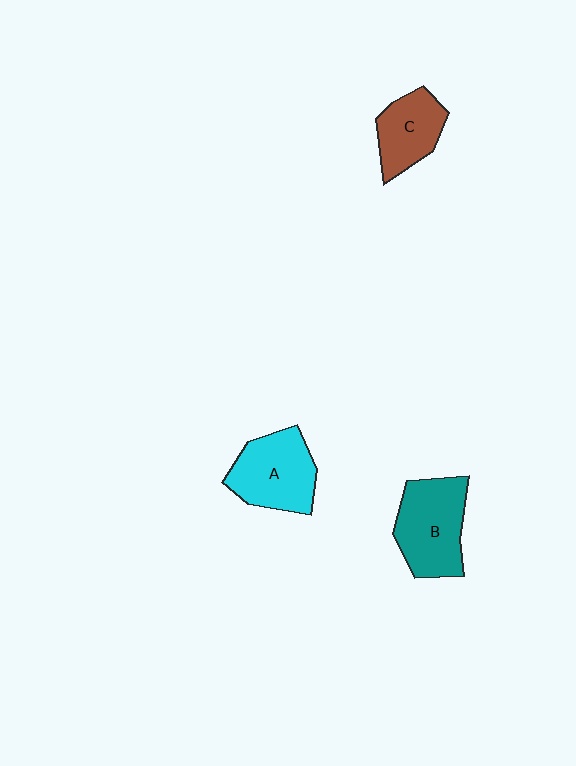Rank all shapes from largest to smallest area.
From largest to smallest: B (teal), A (cyan), C (brown).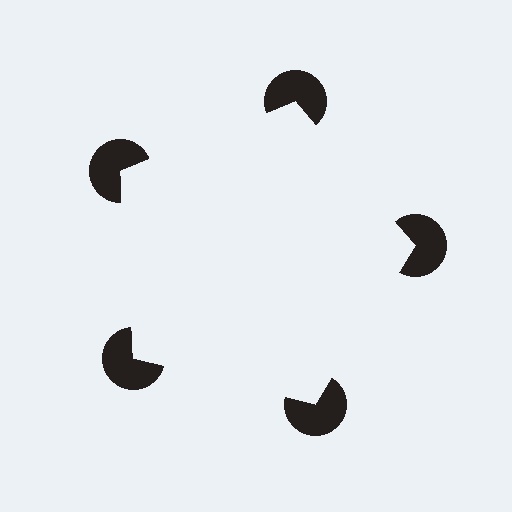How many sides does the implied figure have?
5 sides.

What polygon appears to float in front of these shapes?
An illusory pentagon — its edges are inferred from the aligned wedge cuts in the pac-man discs, not physically drawn.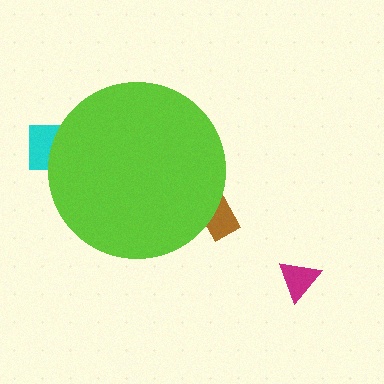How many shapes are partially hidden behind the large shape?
2 shapes are partially hidden.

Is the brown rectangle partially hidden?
Yes, the brown rectangle is partially hidden behind the lime circle.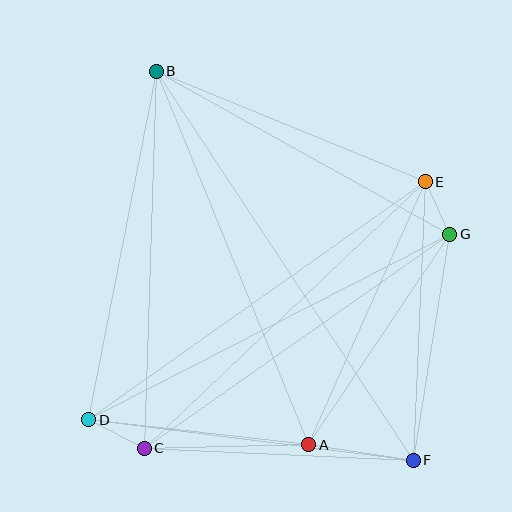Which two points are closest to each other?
Points E and G are closest to each other.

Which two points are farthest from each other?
Points B and F are farthest from each other.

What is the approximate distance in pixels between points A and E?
The distance between A and E is approximately 288 pixels.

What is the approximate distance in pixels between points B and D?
The distance between B and D is approximately 355 pixels.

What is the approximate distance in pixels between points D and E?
The distance between D and E is approximately 412 pixels.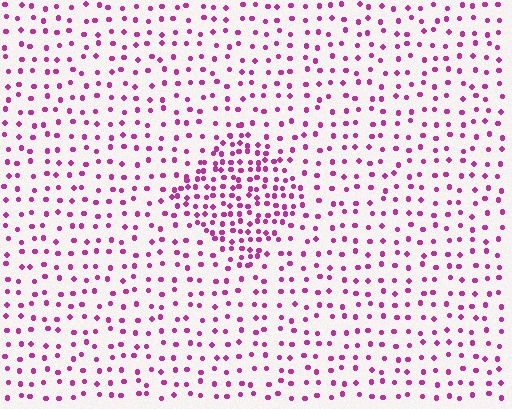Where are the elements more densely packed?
The elements are more densely packed inside the diamond boundary.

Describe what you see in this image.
The image contains small magenta elements arranged at two different densities. A diamond-shaped region is visible where the elements are more densely packed than the surrounding area.